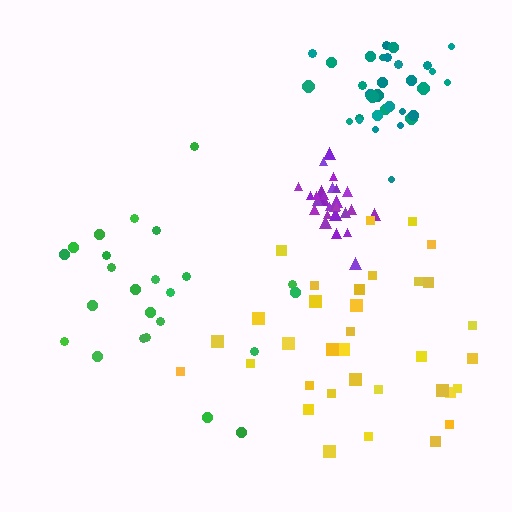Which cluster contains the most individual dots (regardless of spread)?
Yellow (34).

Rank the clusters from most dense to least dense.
purple, teal, green, yellow.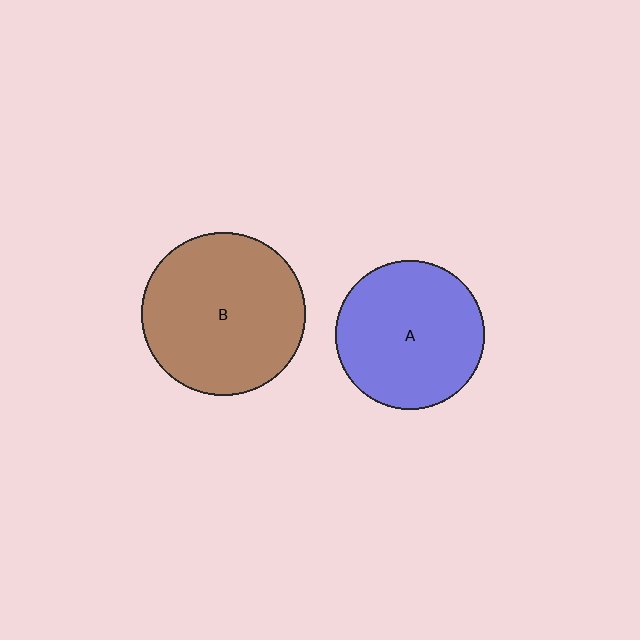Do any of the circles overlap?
No, none of the circles overlap.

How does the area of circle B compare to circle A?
Approximately 1.2 times.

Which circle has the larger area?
Circle B (brown).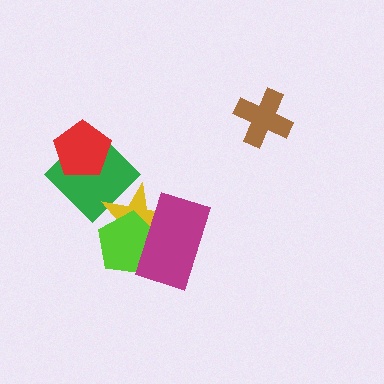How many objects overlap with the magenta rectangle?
2 objects overlap with the magenta rectangle.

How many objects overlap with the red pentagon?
1 object overlaps with the red pentagon.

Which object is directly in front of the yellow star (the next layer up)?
The lime pentagon is directly in front of the yellow star.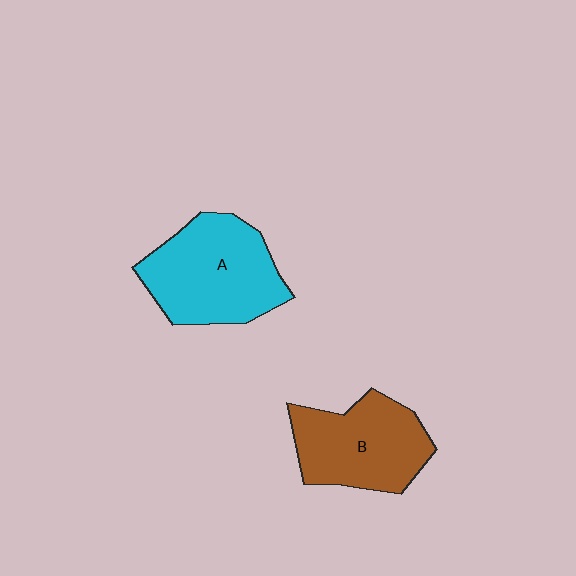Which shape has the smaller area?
Shape B (brown).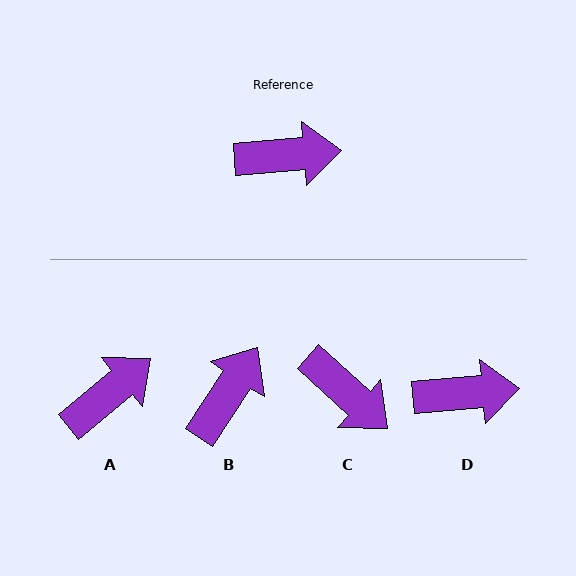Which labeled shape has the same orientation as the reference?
D.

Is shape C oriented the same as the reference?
No, it is off by about 47 degrees.